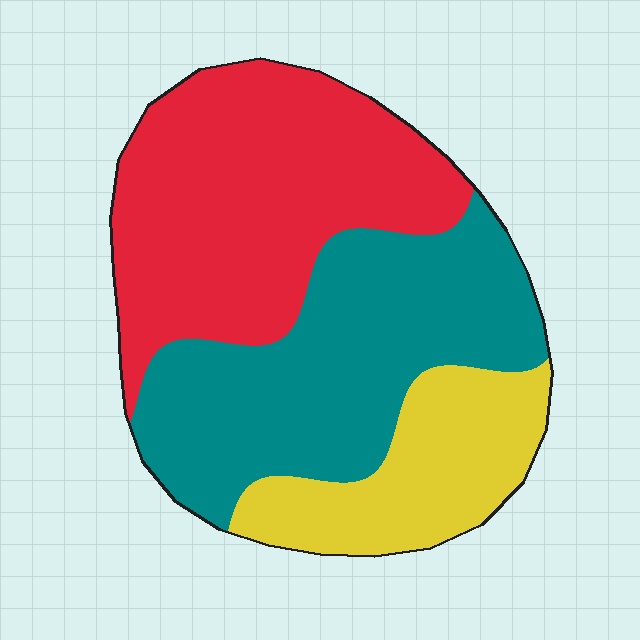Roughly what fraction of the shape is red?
Red takes up about two fifths (2/5) of the shape.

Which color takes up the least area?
Yellow, at roughly 20%.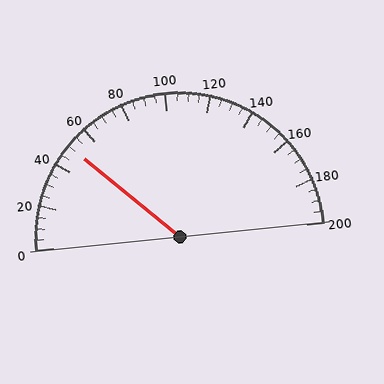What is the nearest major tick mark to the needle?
The nearest major tick mark is 40.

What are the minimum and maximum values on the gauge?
The gauge ranges from 0 to 200.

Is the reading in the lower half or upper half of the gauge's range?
The reading is in the lower half of the range (0 to 200).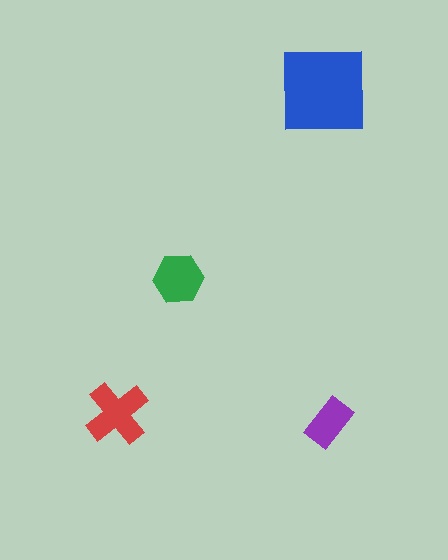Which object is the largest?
The blue square.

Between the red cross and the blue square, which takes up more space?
The blue square.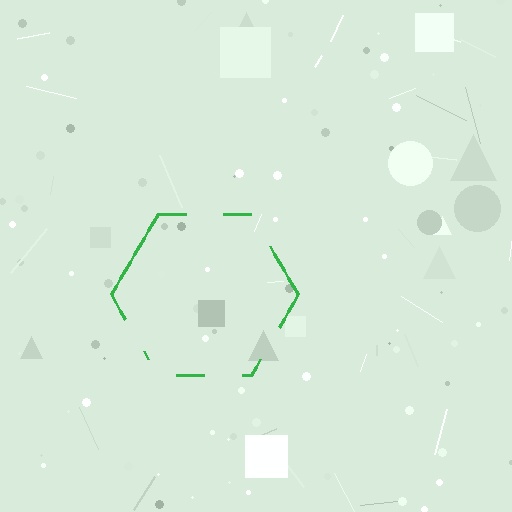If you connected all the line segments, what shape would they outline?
They would outline a hexagon.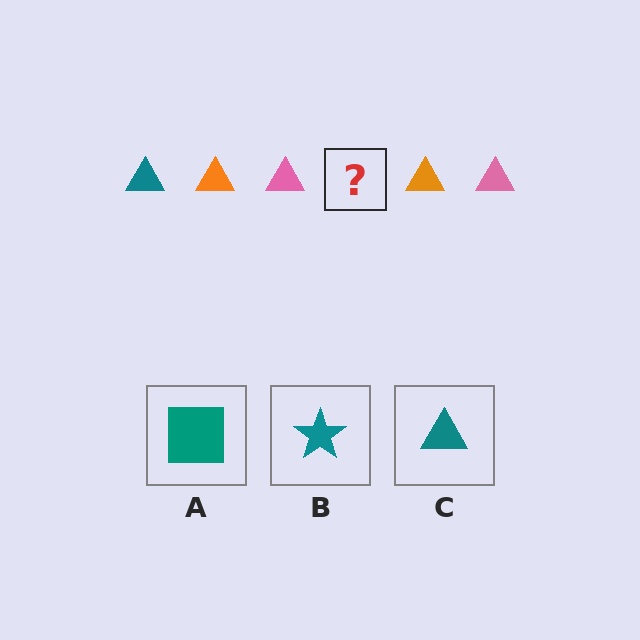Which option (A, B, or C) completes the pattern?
C.